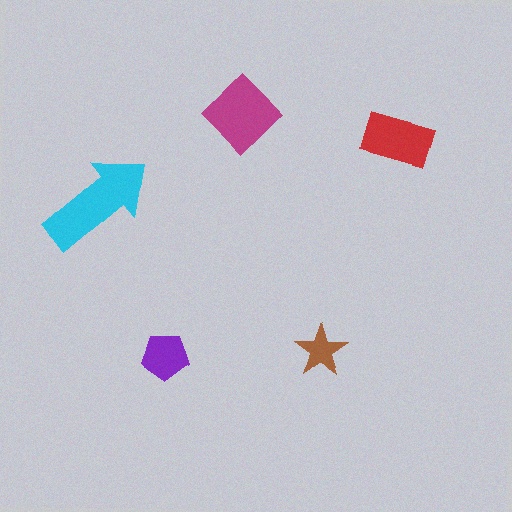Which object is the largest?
The cyan arrow.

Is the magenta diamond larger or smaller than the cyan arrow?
Smaller.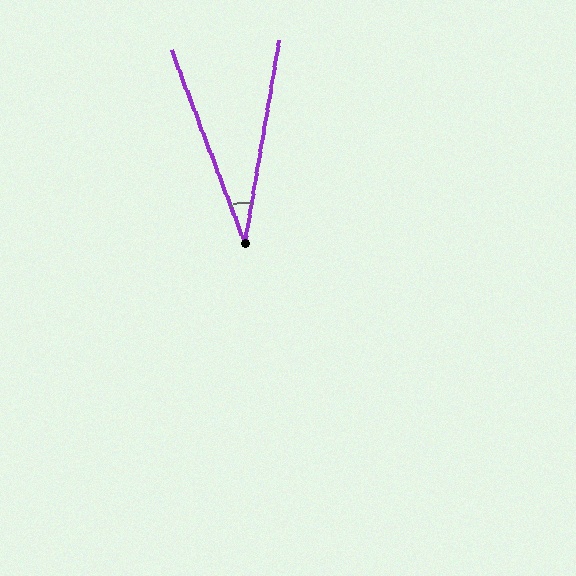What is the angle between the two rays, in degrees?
Approximately 30 degrees.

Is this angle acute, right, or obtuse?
It is acute.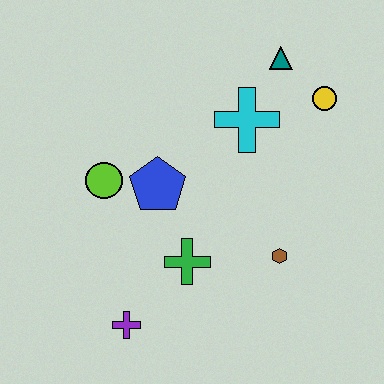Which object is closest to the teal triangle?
The yellow circle is closest to the teal triangle.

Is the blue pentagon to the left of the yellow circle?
Yes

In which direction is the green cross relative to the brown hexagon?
The green cross is to the left of the brown hexagon.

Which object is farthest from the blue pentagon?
The yellow circle is farthest from the blue pentagon.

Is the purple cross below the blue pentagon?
Yes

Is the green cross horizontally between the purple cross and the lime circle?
No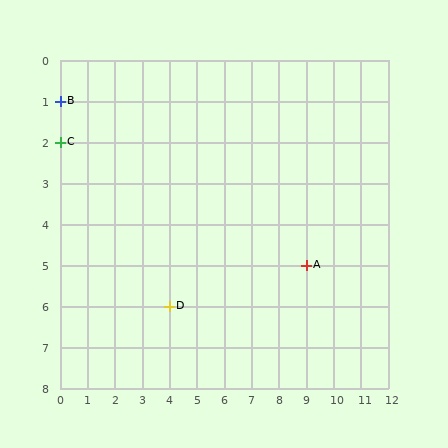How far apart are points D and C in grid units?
Points D and C are 4 columns and 4 rows apart (about 5.7 grid units diagonally).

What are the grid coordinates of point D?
Point D is at grid coordinates (4, 6).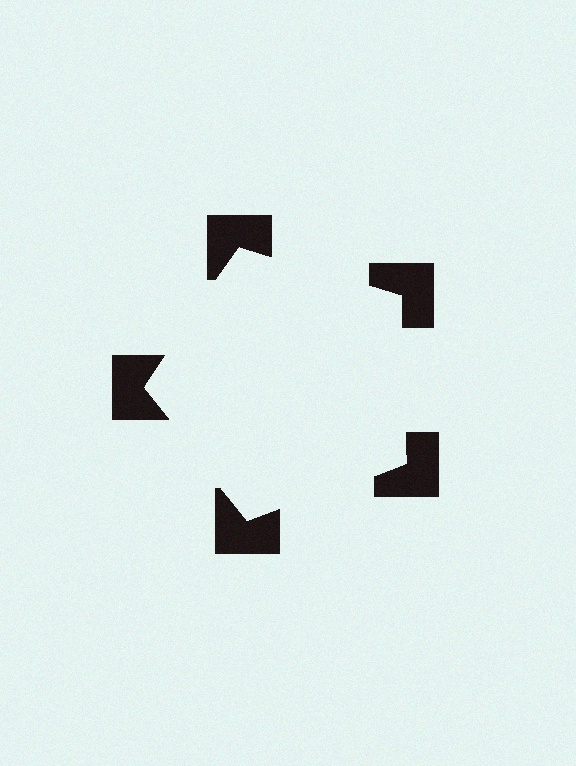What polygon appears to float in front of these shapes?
An illusory pentagon — its edges are inferred from the aligned wedge cuts in the notched squares, not physically drawn.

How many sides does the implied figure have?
5 sides.